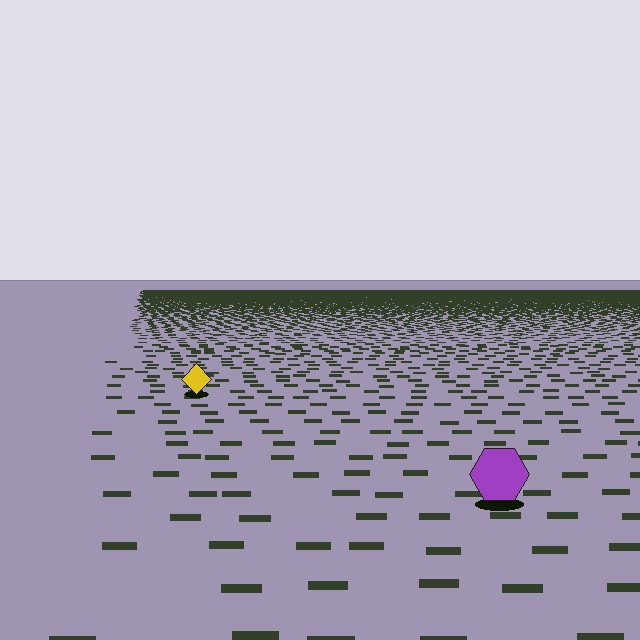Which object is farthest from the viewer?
The yellow diamond is farthest from the viewer. It appears smaller and the ground texture around it is denser.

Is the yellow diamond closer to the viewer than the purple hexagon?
No. The purple hexagon is closer — you can tell from the texture gradient: the ground texture is coarser near it.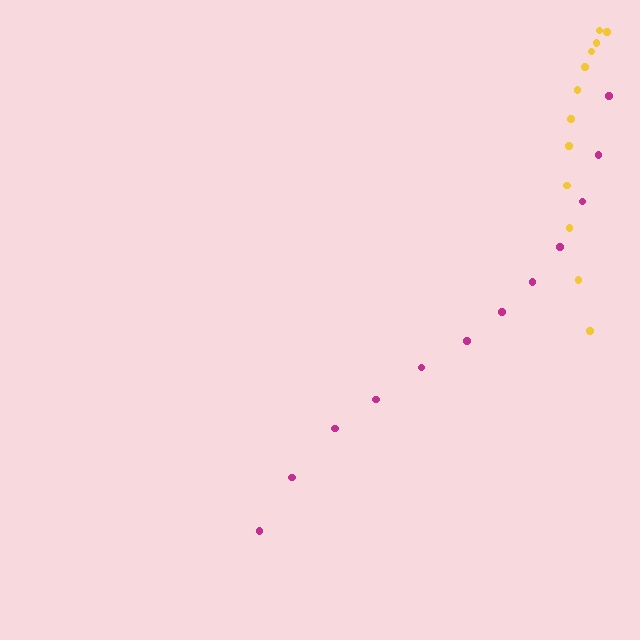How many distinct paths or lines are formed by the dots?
There are 2 distinct paths.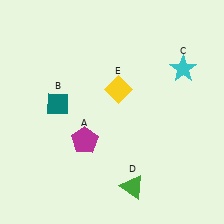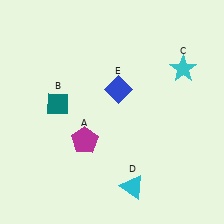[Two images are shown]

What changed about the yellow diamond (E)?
In Image 1, E is yellow. In Image 2, it changed to blue.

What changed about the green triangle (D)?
In Image 1, D is green. In Image 2, it changed to cyan.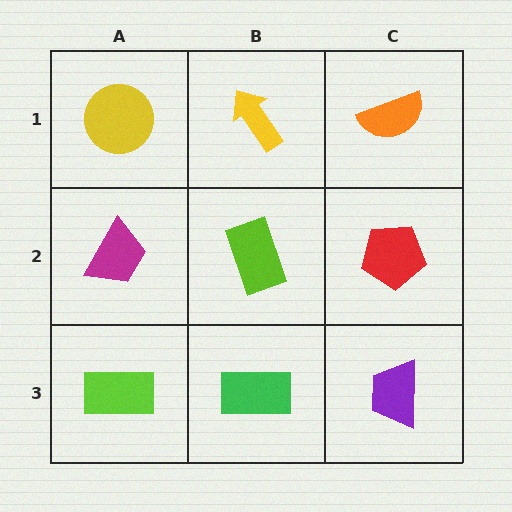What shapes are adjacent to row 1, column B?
A lime rectangle (row 2, column B), a yellow circle (row 1, column A), an orange semicircle (row 1, column C).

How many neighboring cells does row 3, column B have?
3.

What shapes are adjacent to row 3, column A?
A magenta trapezoid (row 2, column A), a green rectangle (row 3, column B).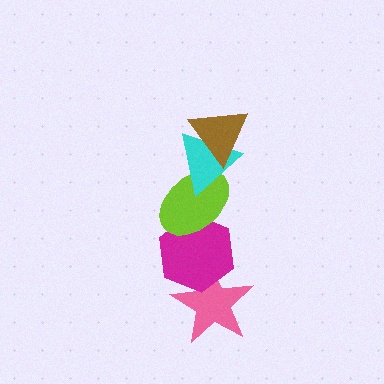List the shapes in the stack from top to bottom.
From top to bottom: the brown triangle, the cyan triangle, the lime ellipse, the magenta hexagon, the pink star.